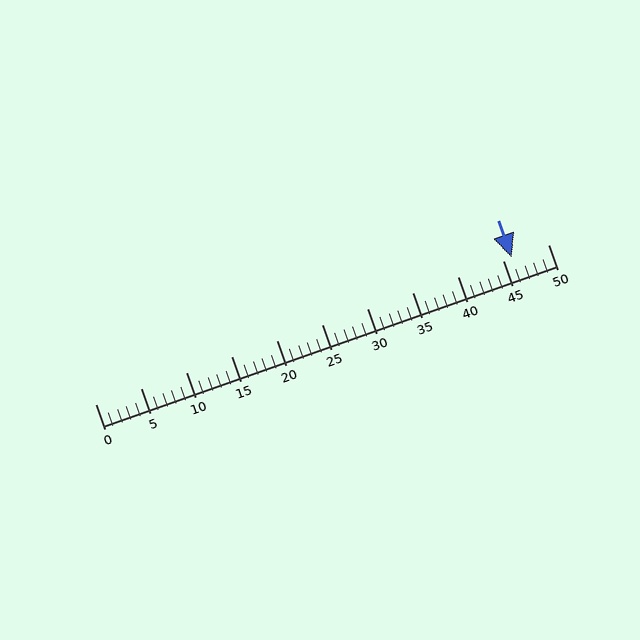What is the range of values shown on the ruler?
The ruler shows values from 0 to 50.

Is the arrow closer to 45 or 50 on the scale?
The arrow is closer to 45.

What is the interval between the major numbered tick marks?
The major tick marks are spaced 5 units apart.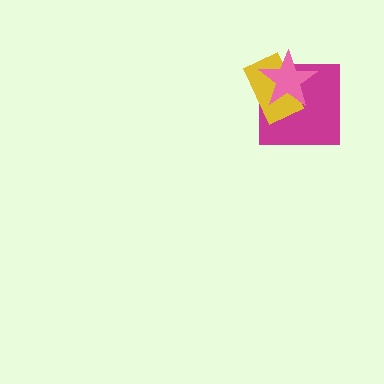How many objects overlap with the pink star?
2 objects overlap with the pink star.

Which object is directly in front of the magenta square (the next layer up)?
The yellow rectangle is directly in front of the magenta square.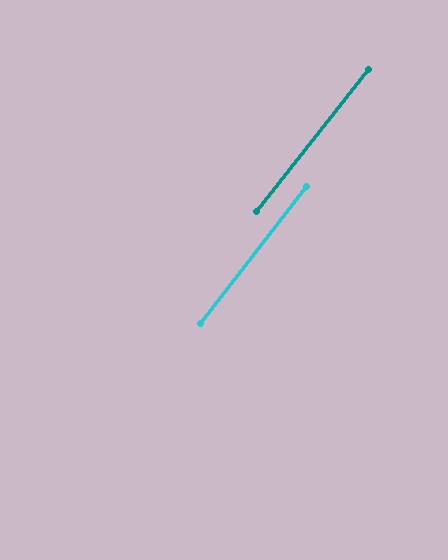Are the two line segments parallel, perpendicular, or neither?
Parallel — their directions differ by only 0.5°.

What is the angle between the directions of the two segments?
Approximately 1 degree.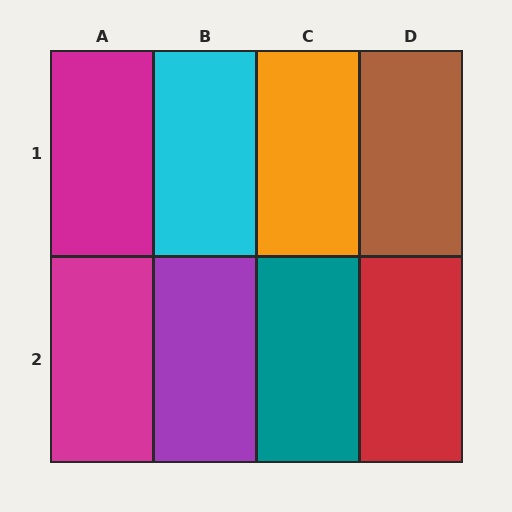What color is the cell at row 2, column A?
Magenta.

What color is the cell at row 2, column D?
Red.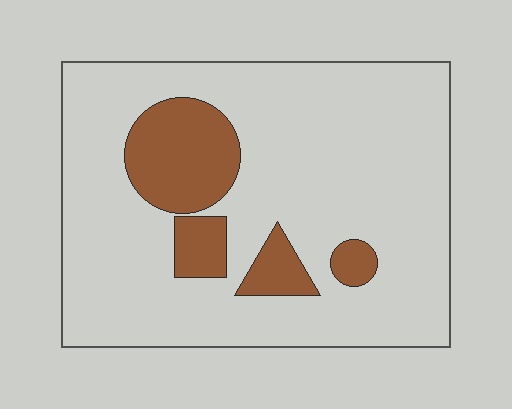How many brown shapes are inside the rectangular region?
4.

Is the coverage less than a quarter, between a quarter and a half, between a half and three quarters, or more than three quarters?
Less than a quarter.